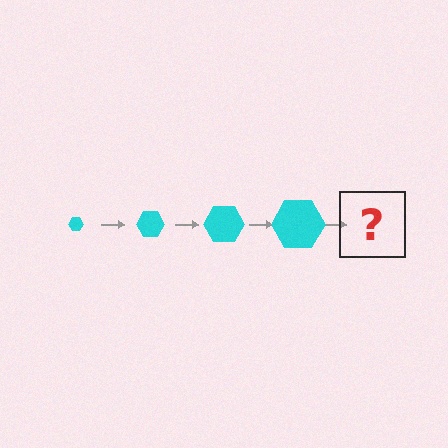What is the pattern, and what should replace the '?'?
The pattern is that the hexagon gets progressively larger each step. The '?' should be a cyan hexagon, larger than the previous one.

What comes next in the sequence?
The next element should be a cyan hexagon, larger than the previous one.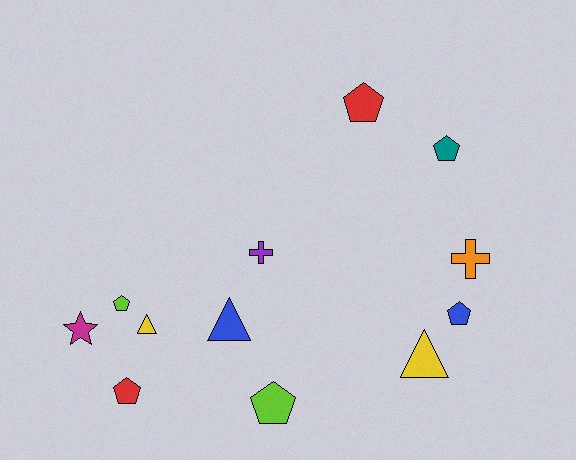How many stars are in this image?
There is 1 star.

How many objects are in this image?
There are 12 objects.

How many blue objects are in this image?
There are 2 blue objects.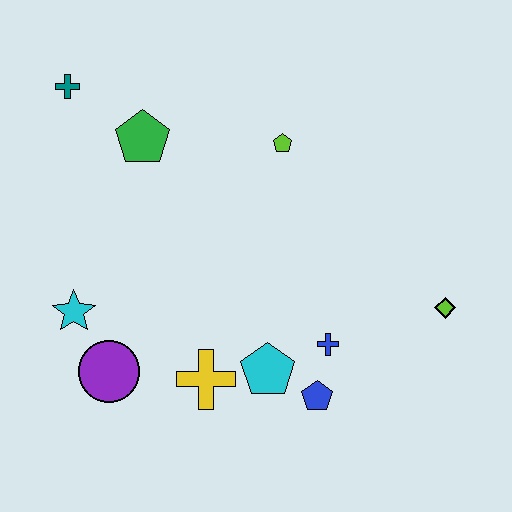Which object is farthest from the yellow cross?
The teal cross is farthest from the yellow cross.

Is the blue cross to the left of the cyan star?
No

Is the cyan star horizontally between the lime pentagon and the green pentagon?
No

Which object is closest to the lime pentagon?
The green pentagon is closest to the lime pentagon.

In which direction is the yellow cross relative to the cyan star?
The yellow cross is to the right of the cyan star.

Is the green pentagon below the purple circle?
No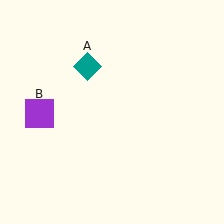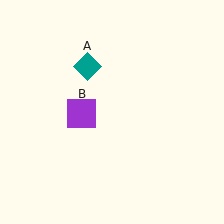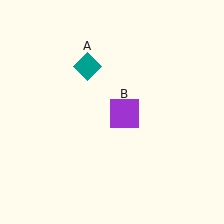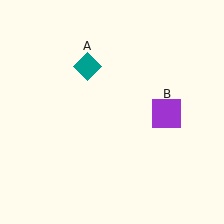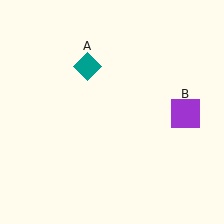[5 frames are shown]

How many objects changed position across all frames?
1 object changed position: purple square (object B).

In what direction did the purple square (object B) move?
The purple square (object B) moved right.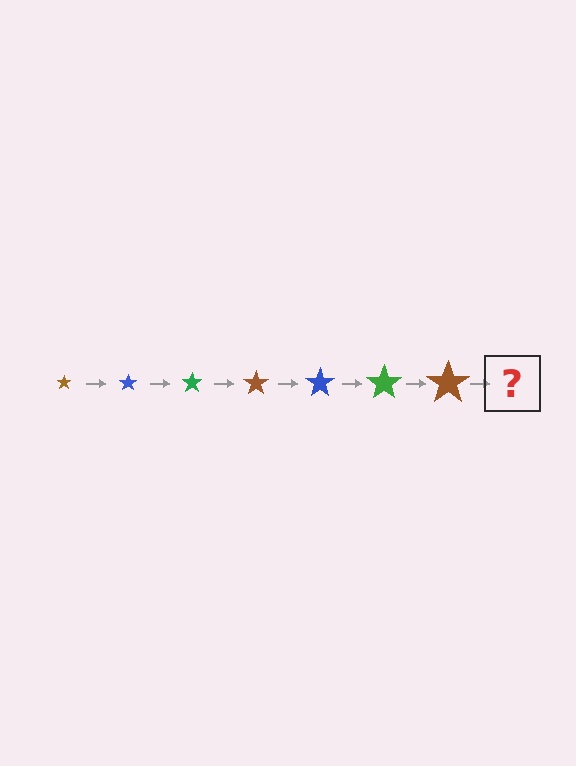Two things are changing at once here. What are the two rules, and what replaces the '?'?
The two rules are that the star grows larger each step and the color cycles through brown, blue, and green. The '?' should be a blue star, larger than the previous one.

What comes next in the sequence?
The next element should be a blue star, larger than the previous one.